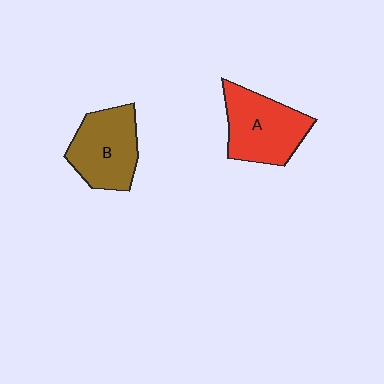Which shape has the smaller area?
Shape B (brown).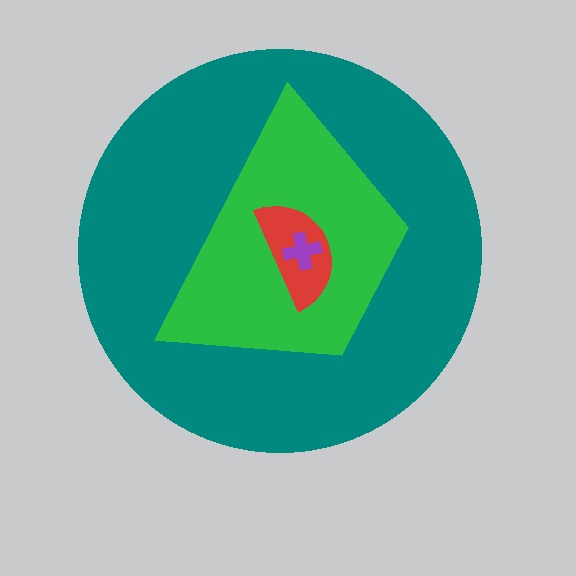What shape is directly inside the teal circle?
The green trapezoid.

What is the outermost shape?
The teal circle.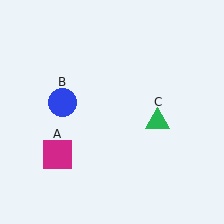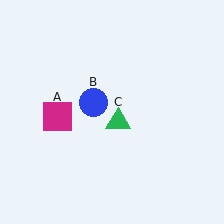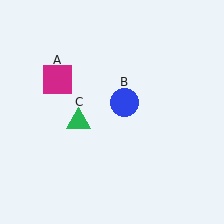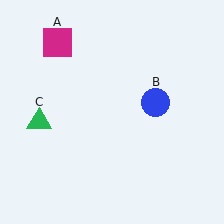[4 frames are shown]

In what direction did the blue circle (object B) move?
The blue circle (object B) moved right.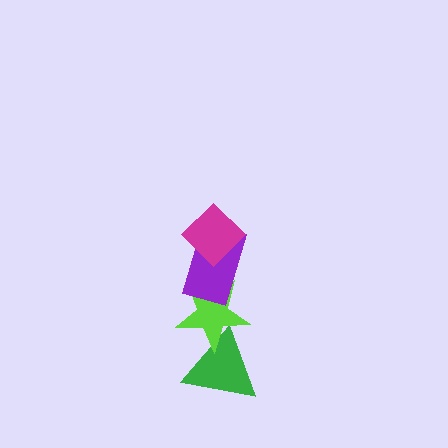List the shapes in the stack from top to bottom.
From top to bottom: the magenta diamond, the purple rectangle, the lime star, the green triangle.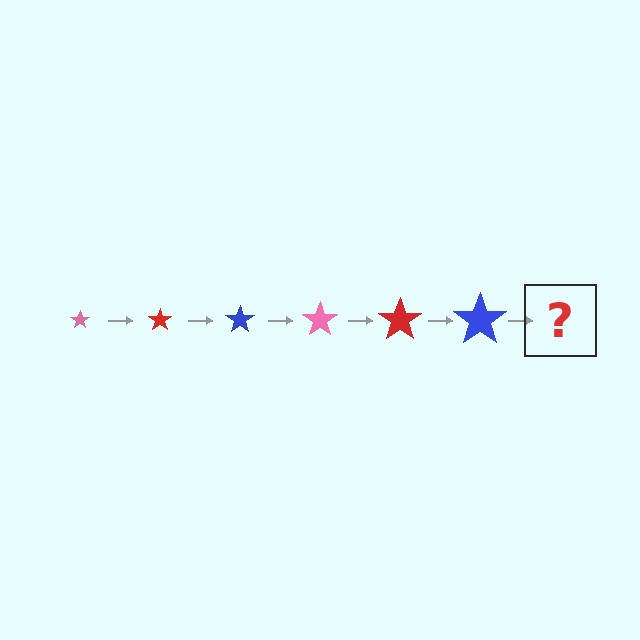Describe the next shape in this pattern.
It should be a pink star, larger than the previous one.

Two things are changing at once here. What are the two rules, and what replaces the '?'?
The two rules are that the star grows larger each step and the color cycles through pink, red, and blue. The '?' should be a pink star, larger than the previous one.